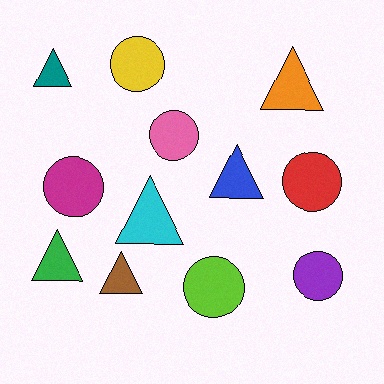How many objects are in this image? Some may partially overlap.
There are 12 objects.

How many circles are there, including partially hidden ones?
There are 6 circles.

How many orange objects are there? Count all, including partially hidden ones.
There is 1 orange object.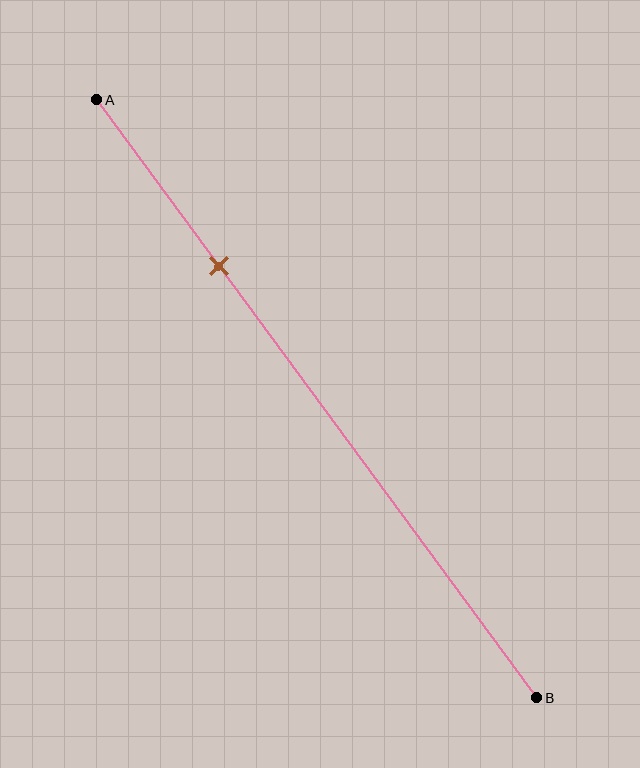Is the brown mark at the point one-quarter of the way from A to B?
Yes, the mark is approximately at the one-quarter point.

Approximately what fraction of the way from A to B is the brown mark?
The brown mark is approximately 30% of the way from A to B.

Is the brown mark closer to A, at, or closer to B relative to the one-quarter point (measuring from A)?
The brown mark is approximately at the one-quarter point of segment AB.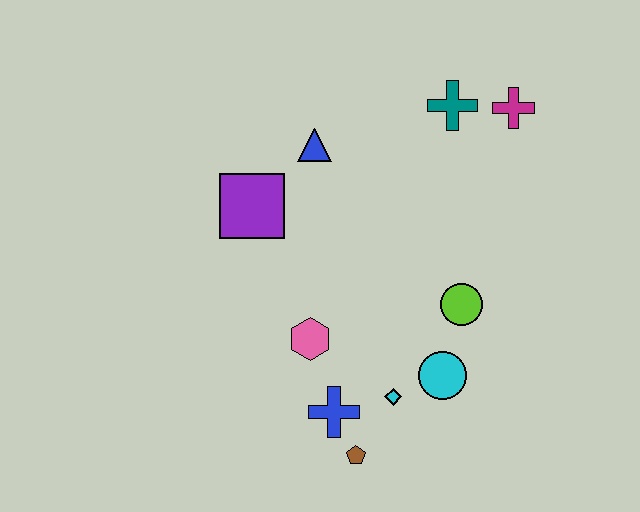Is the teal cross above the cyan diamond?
Yes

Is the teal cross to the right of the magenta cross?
No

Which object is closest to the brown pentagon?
The blue cross is closest to the brown pentagon.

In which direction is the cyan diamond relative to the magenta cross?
The cyan diamond is below the magenta cross.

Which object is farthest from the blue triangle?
The brown pentagon is farthest from the blue triangle.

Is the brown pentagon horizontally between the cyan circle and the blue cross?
Yes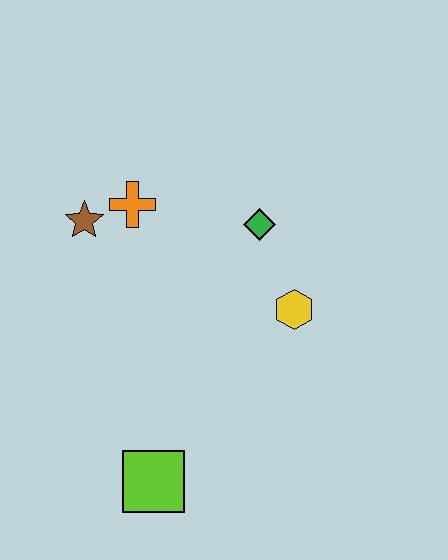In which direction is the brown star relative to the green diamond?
The brown star is to the left of the green diamond.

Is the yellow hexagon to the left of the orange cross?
No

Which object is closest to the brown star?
The orange cross is closest to the brown star.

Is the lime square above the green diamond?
No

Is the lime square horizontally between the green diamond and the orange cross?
Yes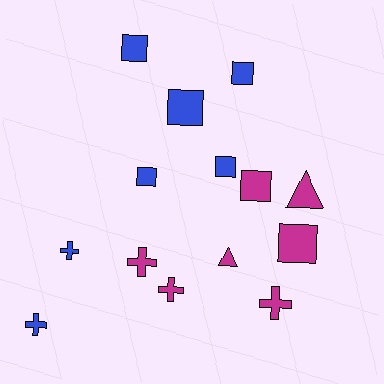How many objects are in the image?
There are 14 objects.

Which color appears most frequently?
Magenta, with 7 objects.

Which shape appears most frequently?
Square, with 7 objects.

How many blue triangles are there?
There are no blue triangles.